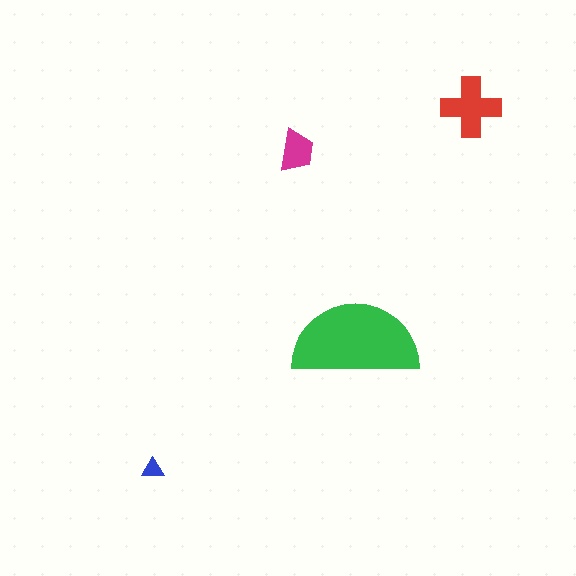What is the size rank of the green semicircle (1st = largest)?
1st.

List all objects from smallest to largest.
The blue triangle, the magenta trapezoid, the red cross, the green semicircle.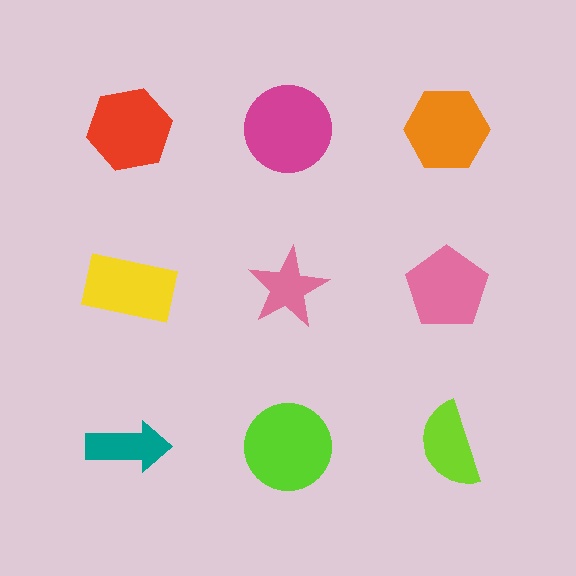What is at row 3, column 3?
A lime semicircle.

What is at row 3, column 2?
A lime circle.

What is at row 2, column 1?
A yellow rectangle.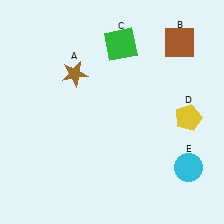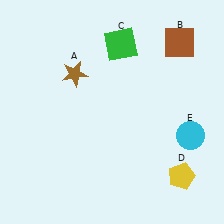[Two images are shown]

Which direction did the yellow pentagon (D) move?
The yellow pentagon (D) moved down.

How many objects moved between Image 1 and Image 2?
2 objects moved between the two images.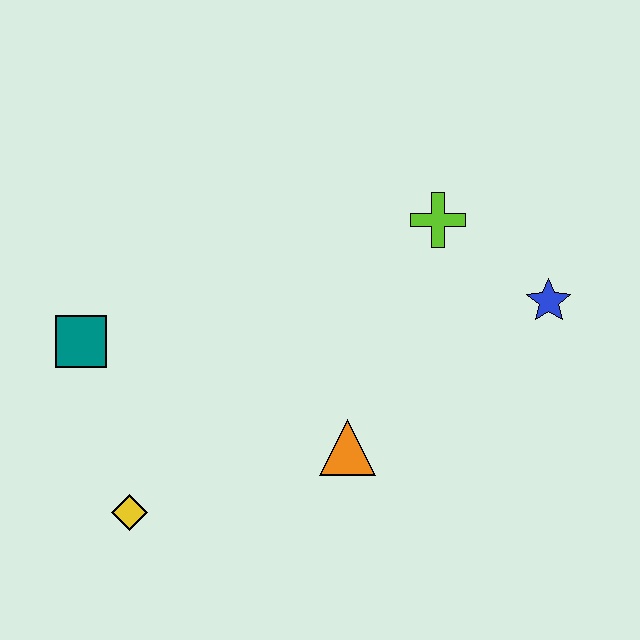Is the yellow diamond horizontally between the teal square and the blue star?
Yes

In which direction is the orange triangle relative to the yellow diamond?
The orange triangle is to the right of the yellow diamond.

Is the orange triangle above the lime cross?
No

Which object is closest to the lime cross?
The blue star is closest to the lime cross.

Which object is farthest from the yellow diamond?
The blue star is farthest from the yellow diamond.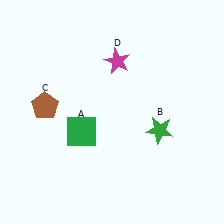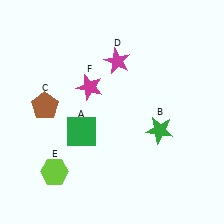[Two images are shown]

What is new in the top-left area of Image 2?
A magenta star (F) was added in the top-left area of Image 2.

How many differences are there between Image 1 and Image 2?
There are 2 differences between the two images.